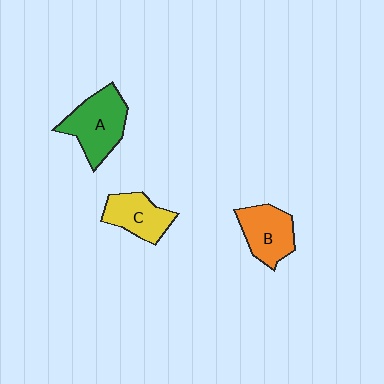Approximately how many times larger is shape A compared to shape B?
Approximately 1.2 times.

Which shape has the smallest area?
Shape C (yellow).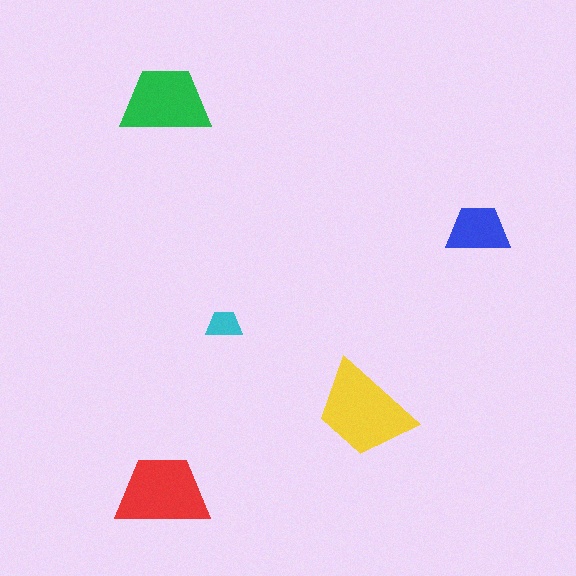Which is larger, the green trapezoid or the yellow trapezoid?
The yellow one.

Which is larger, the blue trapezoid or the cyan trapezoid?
The blue one.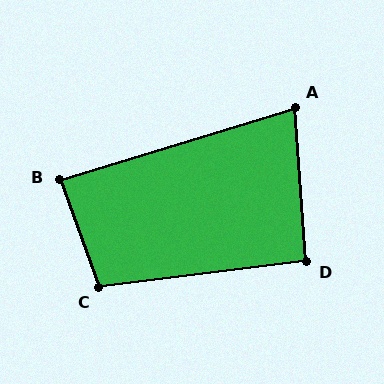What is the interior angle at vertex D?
Approximately 93 degrees (approximately right).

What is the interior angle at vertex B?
Approximately 87 degrees (approximately right).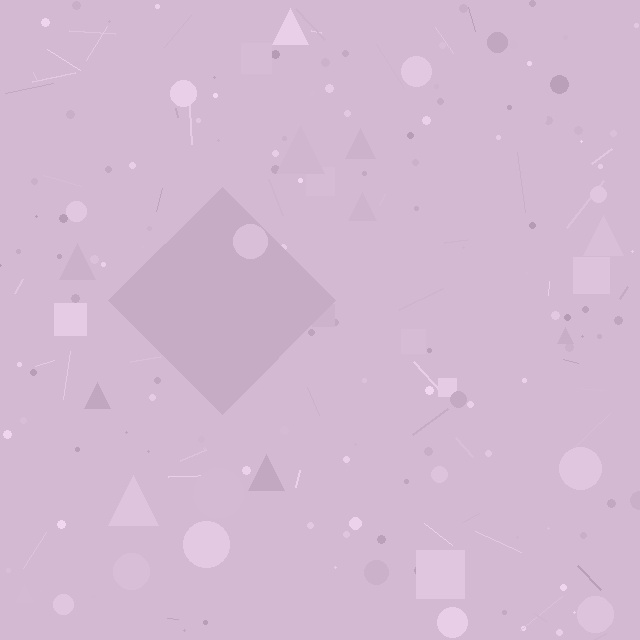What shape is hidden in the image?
A diamond is hidden in the image.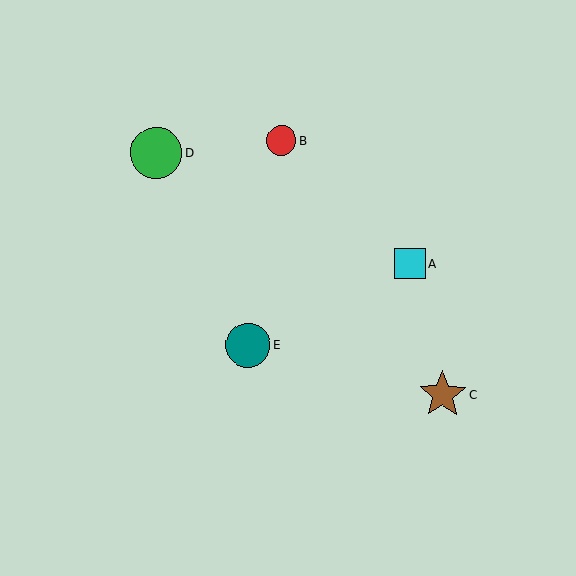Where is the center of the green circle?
The center of the green circle is at (157, 153).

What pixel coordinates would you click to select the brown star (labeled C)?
Click at (443, 395) to select the brown star C.